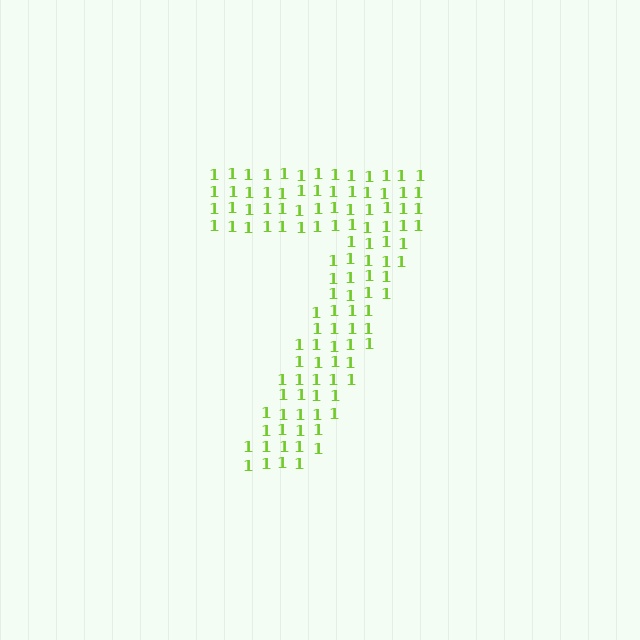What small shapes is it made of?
It is made of small digit 1's.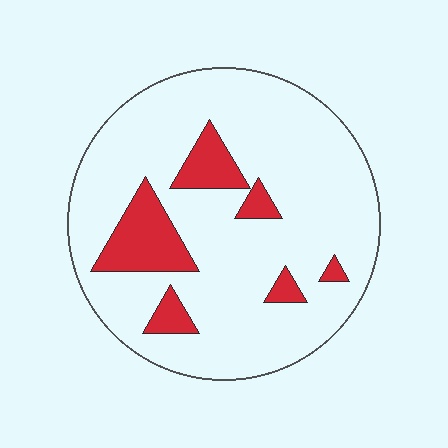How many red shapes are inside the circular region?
6.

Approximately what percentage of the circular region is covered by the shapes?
Approximately 15%.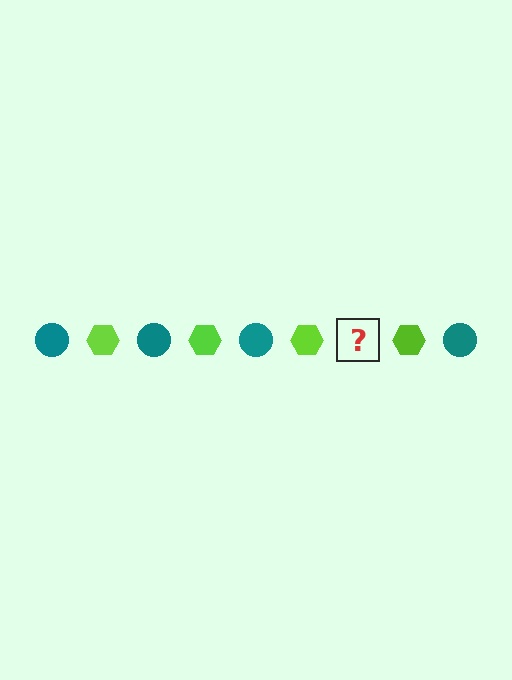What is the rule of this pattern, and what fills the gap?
The rule is that the pattern alternates between teal circle and lime hexagon. The gap should be filled with a teal circle.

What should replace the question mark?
The question mark should be replaced with a teal circle.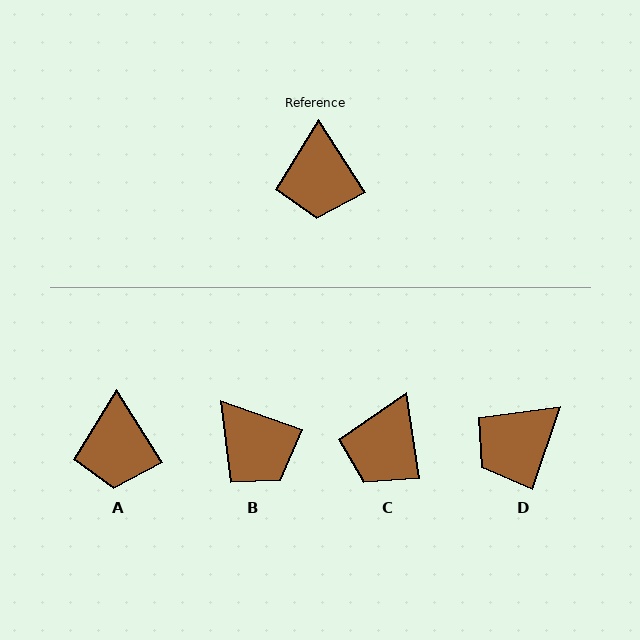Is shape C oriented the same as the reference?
No, it is off by about 24 degrees.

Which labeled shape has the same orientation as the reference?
A.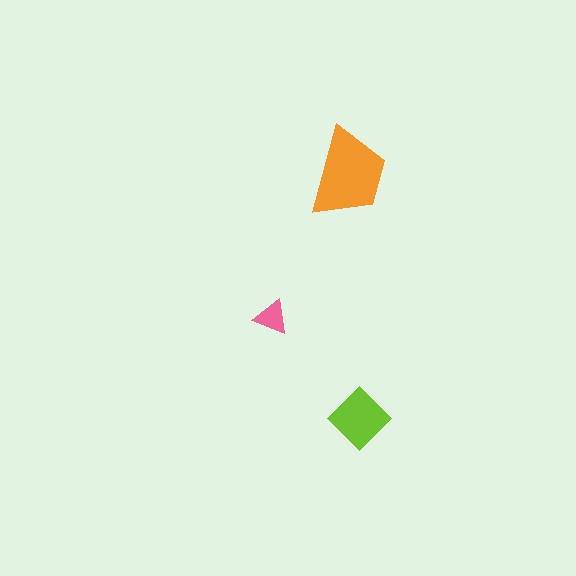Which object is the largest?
The orange trapezoid.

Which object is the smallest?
The pink triangle.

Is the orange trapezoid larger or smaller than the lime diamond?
Larger.